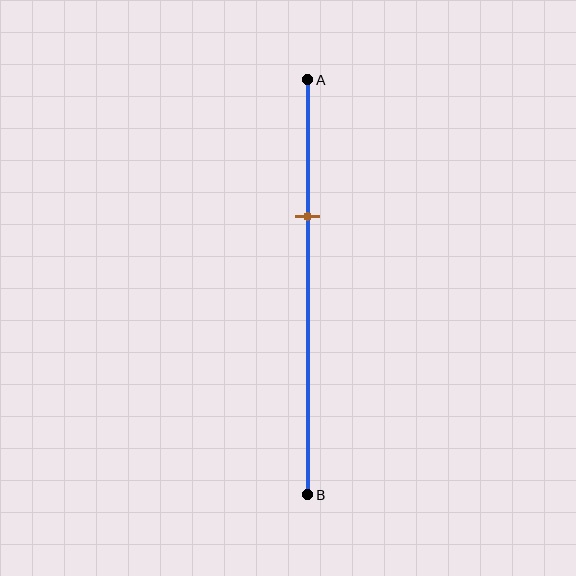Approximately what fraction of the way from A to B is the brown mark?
The brown mark is approximately 35% of the way from A to B.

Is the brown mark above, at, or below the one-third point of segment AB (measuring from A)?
The brown mark is approximately at the one-third point of segment AB.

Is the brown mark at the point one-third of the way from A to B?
Yes, the mark is approximately at the one-third point.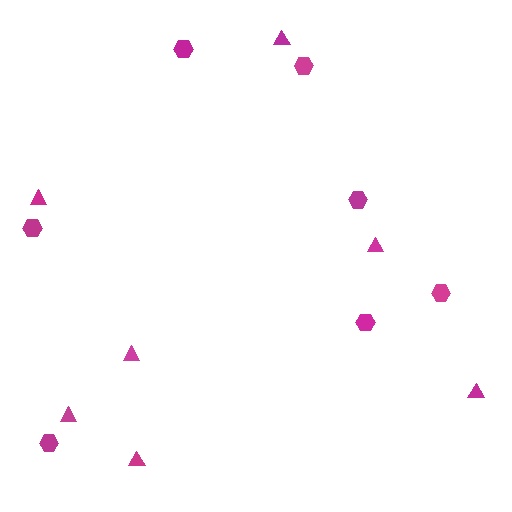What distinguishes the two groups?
There are 2 groups: one group of triangles (7) and one group of hexagons (7).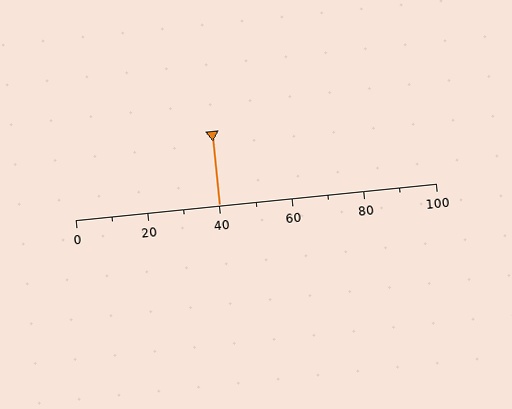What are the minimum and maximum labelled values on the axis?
The axis runs from 0 to 100.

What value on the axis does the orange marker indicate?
The marker indicates approximately 40.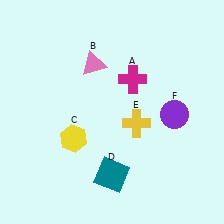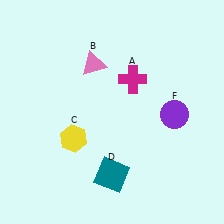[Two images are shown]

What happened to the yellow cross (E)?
The yellow cross (E) was removed in Image 2. It was in the bottom-right area of Image 1.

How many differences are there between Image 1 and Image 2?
There is 1 difference between the two images.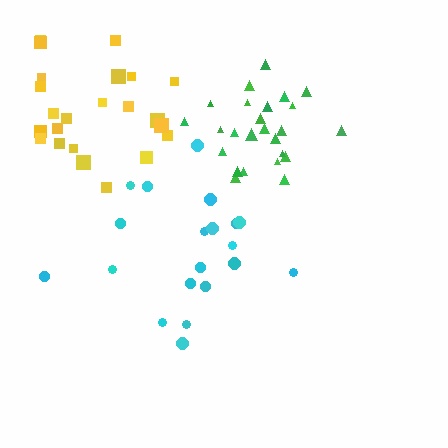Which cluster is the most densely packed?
Green.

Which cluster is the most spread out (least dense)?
Cyan.